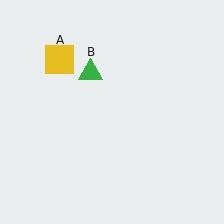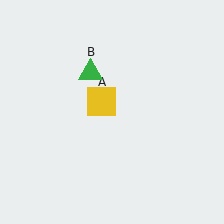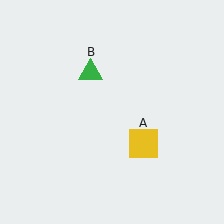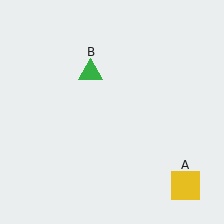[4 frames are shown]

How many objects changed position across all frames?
1 object changed position: yellow square (object A).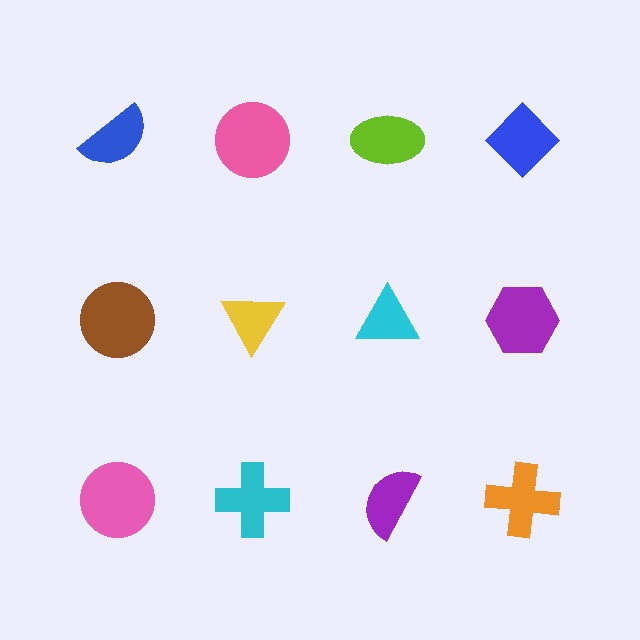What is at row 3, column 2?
A cyan cross.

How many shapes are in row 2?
4 shapes.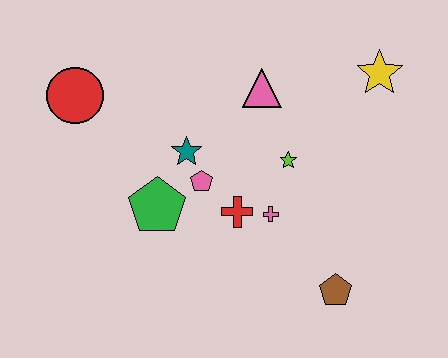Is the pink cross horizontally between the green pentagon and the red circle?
No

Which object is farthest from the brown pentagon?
The red circle is farthest from the brown pentagon.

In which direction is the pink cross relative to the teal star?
The pink cross is to the right of the teal star.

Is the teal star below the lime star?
No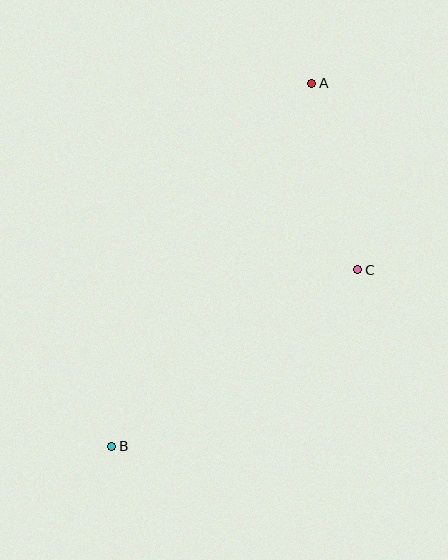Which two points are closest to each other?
Points A and C are closest to each other.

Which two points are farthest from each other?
Points A and B are farthest from each other.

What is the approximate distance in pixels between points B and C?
The distance between B and C is approximately 303 pixels.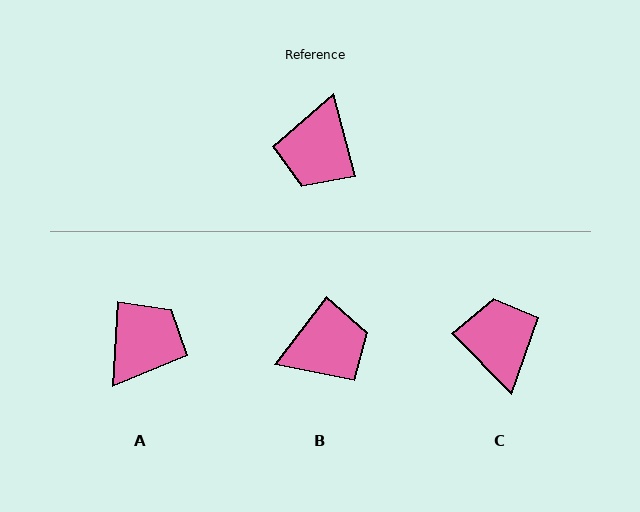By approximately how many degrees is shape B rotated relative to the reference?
Approximately 128 degrees counter-clockwise.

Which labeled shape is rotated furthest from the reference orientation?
A, about 162 degrees away.